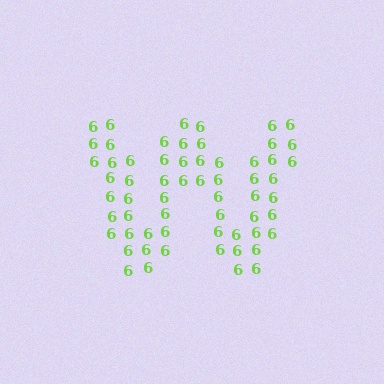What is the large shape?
The large shape is the letter W.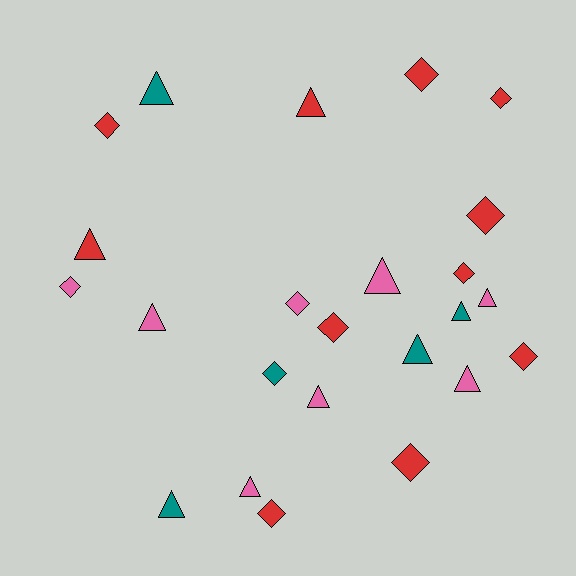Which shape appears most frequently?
Triangle, with 12 objects.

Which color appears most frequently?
Red, with 11 objects.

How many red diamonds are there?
There are 9 red diamonds.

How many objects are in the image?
There are 24 objects.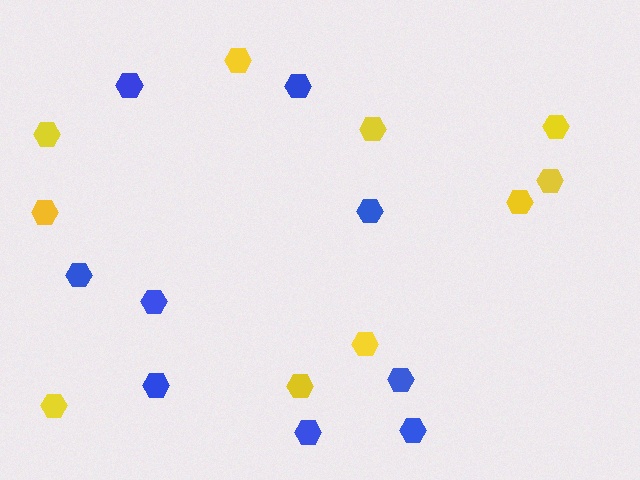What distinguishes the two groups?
There are 2 groups: one group of yellow hexagons (10) and one group of blue hexagons (9).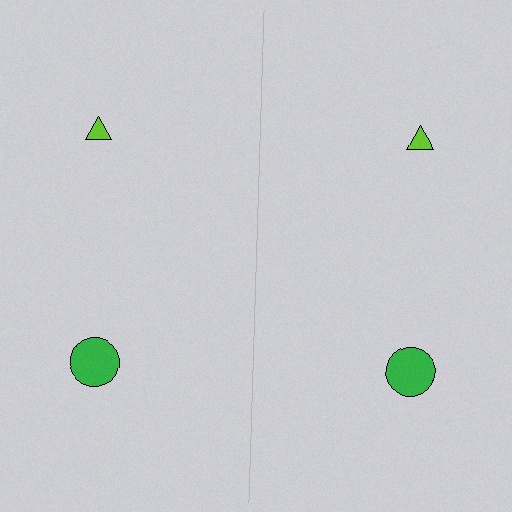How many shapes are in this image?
There are 4 shapes in this image.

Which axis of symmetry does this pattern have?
The pattern has a vertical axis of symmetry running through the center of the image.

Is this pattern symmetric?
Yes, this pattern has bilateral (reflection) symmetry.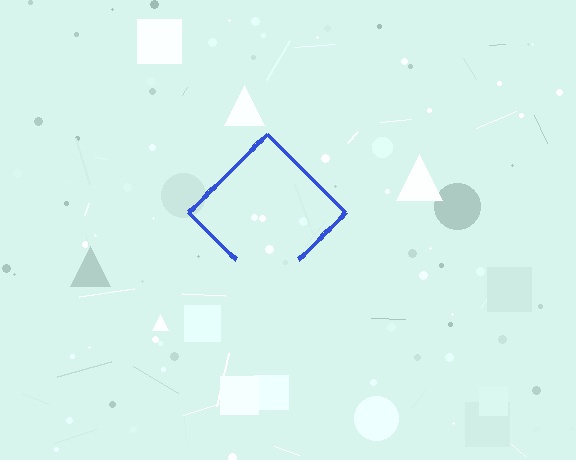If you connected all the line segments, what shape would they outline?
They would outline a diamond.